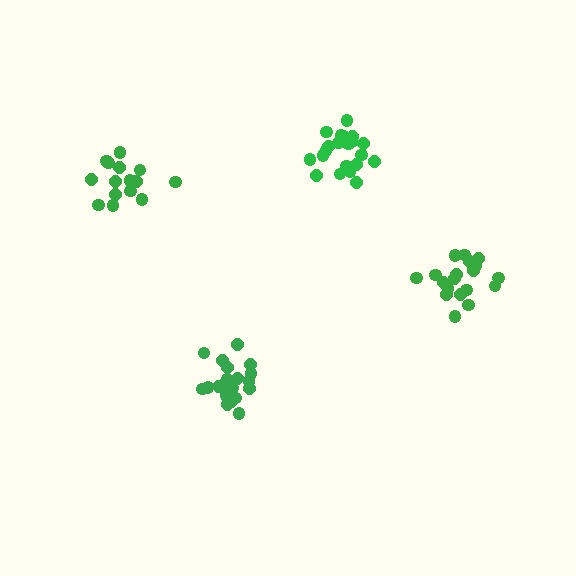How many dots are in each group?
Group 1: 15 dots, Group 2: 21 dots, Group 3: 20 dots, Group 4: 21 dots (77 total).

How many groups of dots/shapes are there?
There are 4 groups.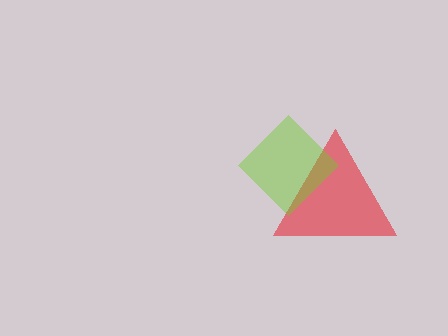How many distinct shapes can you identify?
There are 2 distinct shapes: a red triangle, a lime diamond.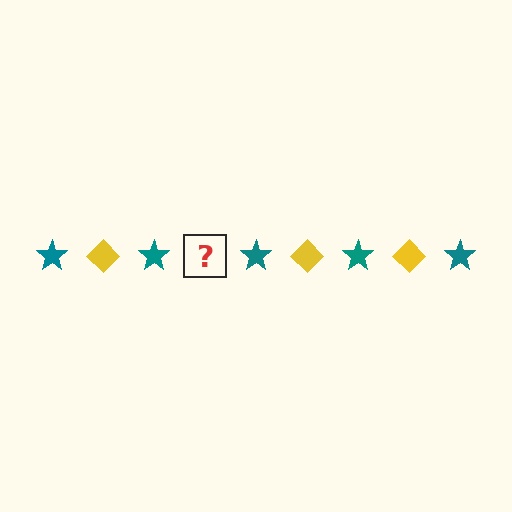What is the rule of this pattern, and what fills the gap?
The rule is that the pattern alternates between teal star and yellow diamond. The gap should be filled with a yellow diamond.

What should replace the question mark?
The question mark should be replaced with a yellow diamond.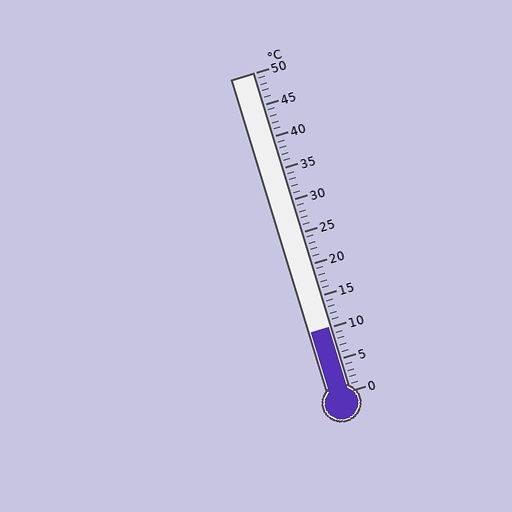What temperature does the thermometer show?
The thermometer shows approximately 10°C.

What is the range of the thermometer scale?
The thermometer scale ranges from 0°C to 50°C.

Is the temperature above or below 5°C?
The temperature is above 5°C.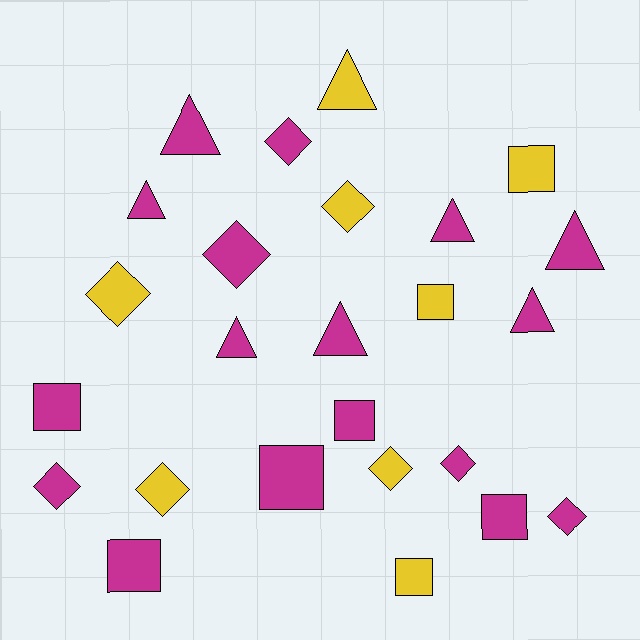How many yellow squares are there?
There are 3 yellow squares.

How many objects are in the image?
There are 25 objects.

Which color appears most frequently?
Magenta, with 17 objects.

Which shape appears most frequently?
Diamond, with 9 objects.